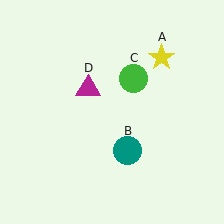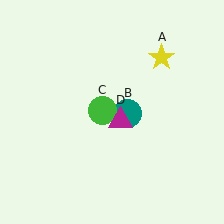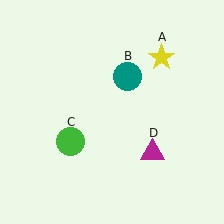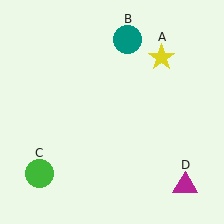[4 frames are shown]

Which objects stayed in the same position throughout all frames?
Yellow star (object A) remained stationary.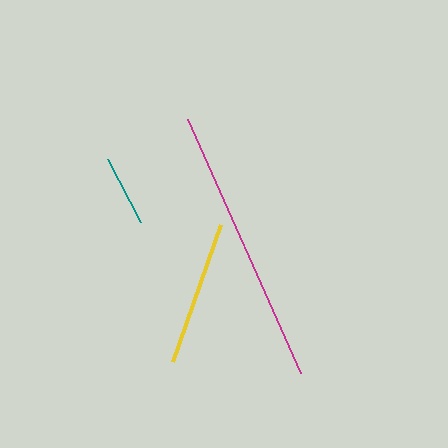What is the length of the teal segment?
The teal segment is approximately 71 pixels long.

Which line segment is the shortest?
The teal line is the shortest at approximately 71 pixels.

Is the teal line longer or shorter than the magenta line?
The magenta line is longer than the teal line.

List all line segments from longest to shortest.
From longest to shortest: magenta, yellow, teal.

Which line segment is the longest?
The magenta line is the longest at approximately 279 pixels.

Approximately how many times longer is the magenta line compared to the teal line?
The magenta line is approximately 3.9 times the length of the teal line.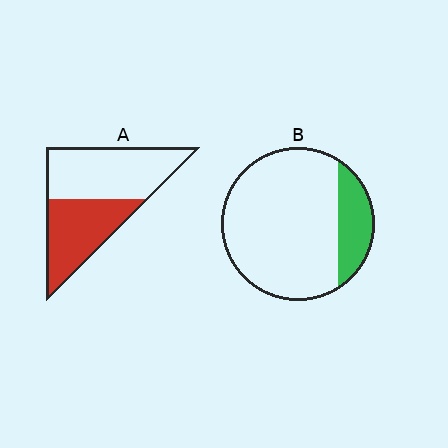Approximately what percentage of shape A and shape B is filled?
A is approximately 45% and B is approximately 20%.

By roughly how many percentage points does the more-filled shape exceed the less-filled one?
By roughly 25 percentage points (A over B).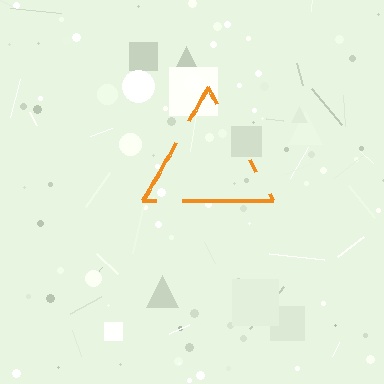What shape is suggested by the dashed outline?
The dashed outline suggests a triangle.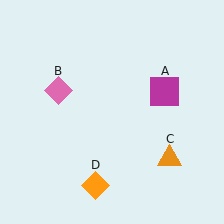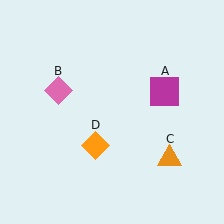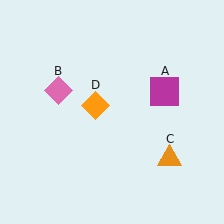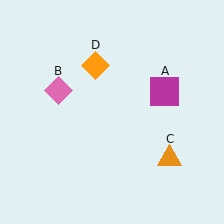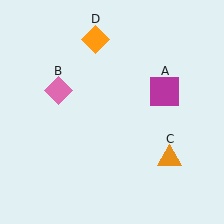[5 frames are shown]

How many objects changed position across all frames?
1 object changed position: orange diamond (object D).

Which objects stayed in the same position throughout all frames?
Magenta square (object A) and pink diamond (object B) and orange triangle (object C) remained stationary.